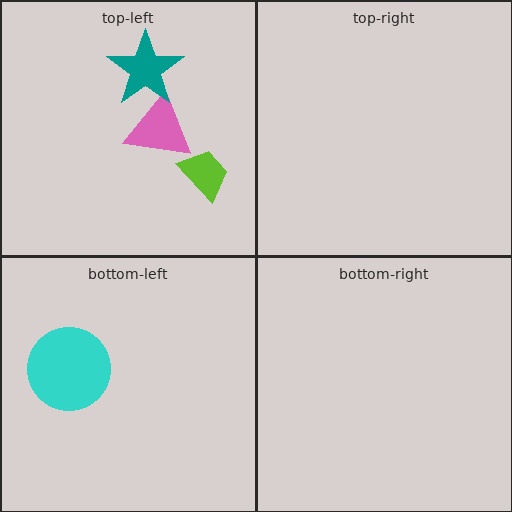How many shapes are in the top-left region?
3.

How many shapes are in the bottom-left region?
1.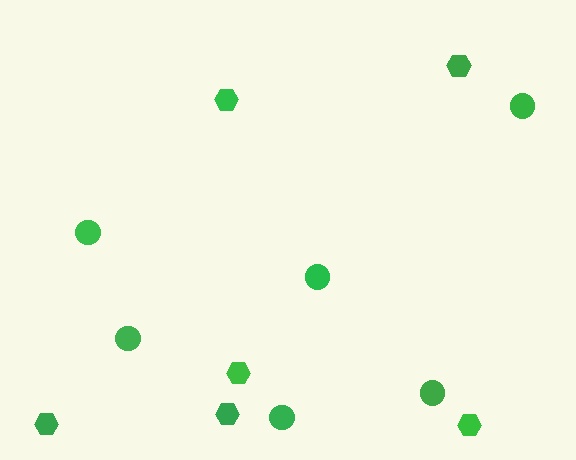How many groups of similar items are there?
There are 2 groups: one group of circles (6) and one group of hexagons (6).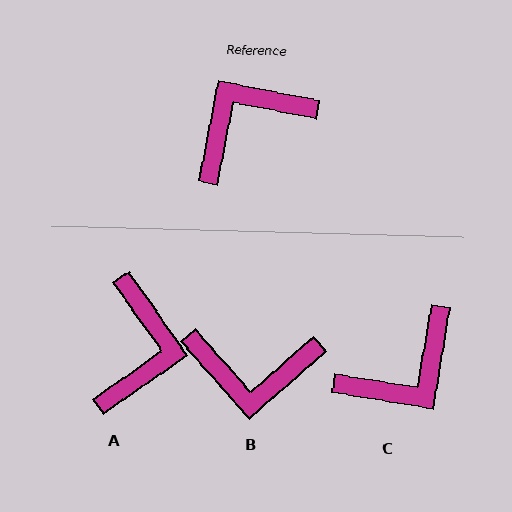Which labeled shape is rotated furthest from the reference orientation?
C, about 178 degrees away.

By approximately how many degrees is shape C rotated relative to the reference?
Approximately 178 degrees clockwise.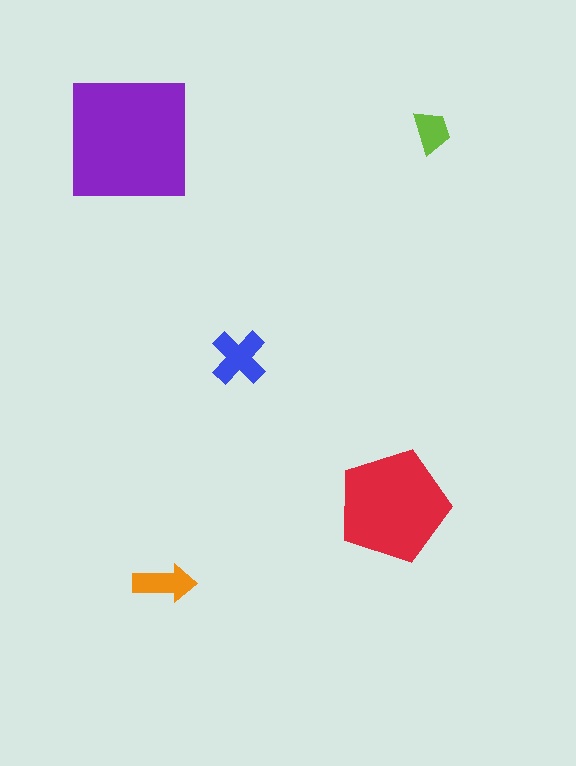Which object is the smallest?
The lime trapezoid.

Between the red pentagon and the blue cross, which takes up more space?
The red pentagon.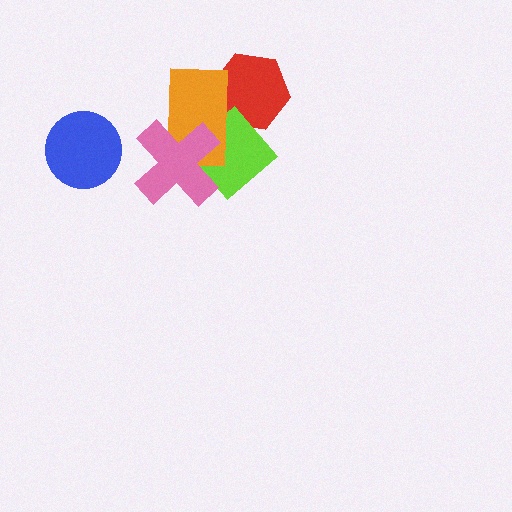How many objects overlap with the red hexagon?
2 objects overlap with the red hexagon.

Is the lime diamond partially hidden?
Yes, it is partially covered by another shape.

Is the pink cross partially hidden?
No, no other shape covers it.